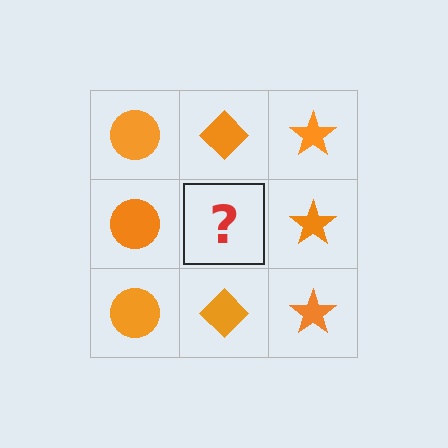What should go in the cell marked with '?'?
The missing cell should contain an orange diamond.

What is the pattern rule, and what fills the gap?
The rule is that each column has a consistent shape. The gap should be filled with an orange diamond.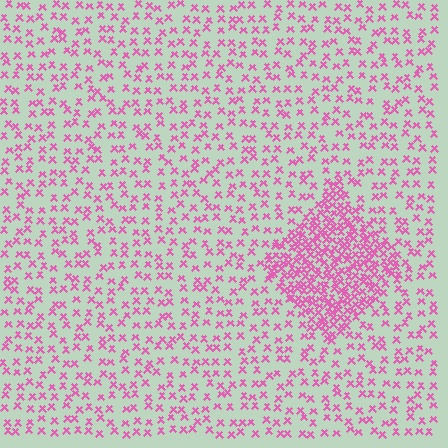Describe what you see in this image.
The image contains small pink elements arranged at two different densities. A diamond-shaped region is visible where the elements are more densely packed than the surrounding area.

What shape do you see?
I see a diamond.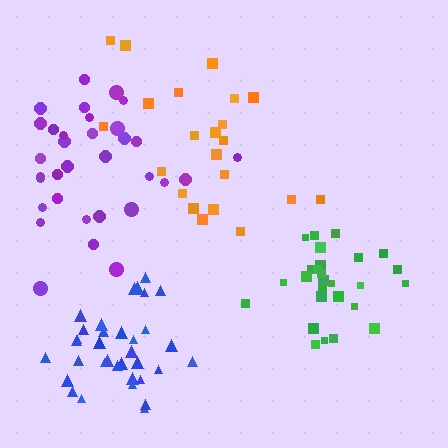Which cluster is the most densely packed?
Green.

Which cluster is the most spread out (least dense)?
Orange.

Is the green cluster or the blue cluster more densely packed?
Green.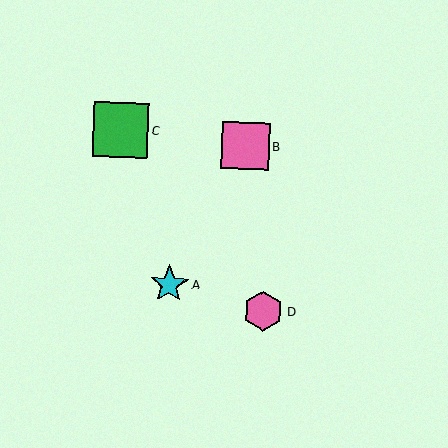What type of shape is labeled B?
Shape B is a pink square.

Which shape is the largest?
The green square (labeled C) is the largest.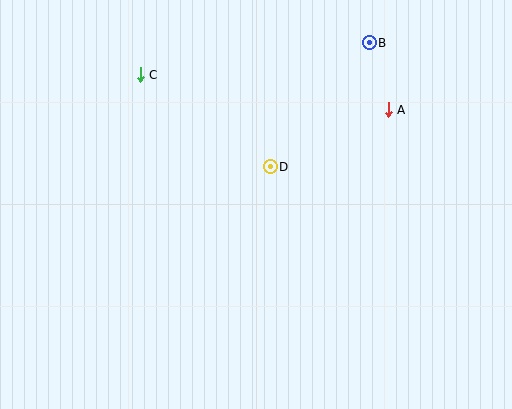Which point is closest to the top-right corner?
Point B is closest to the top-right corner.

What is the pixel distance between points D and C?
The distance between D and C is 159 pixels.